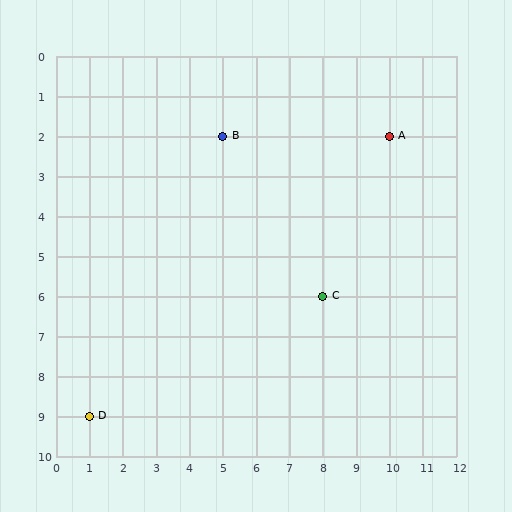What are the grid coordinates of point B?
Point B is at grid coordinates (5, 2).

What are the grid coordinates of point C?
Point C is at grid coordinates (8, 6).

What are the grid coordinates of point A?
Point A is at grid coordinates (10, 2).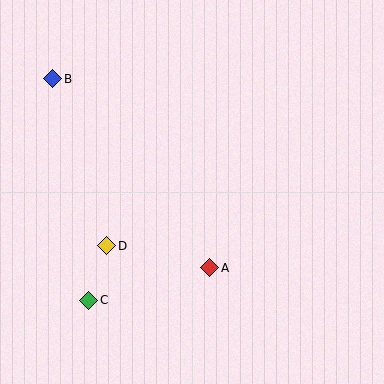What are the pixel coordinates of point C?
Point C is at (89, 300).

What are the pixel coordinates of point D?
Point D is at (107, 246).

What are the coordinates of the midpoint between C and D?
The midpoint between C and D is at (98, 273).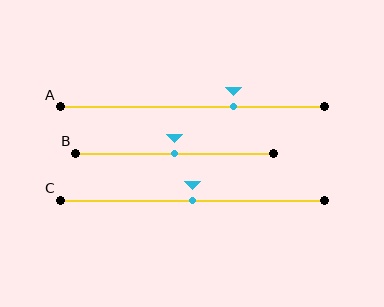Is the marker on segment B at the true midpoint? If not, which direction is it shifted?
Yes, the marker on segment B is at the true midpoint.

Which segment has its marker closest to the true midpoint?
Segment B has its marker closest to the true midpoint.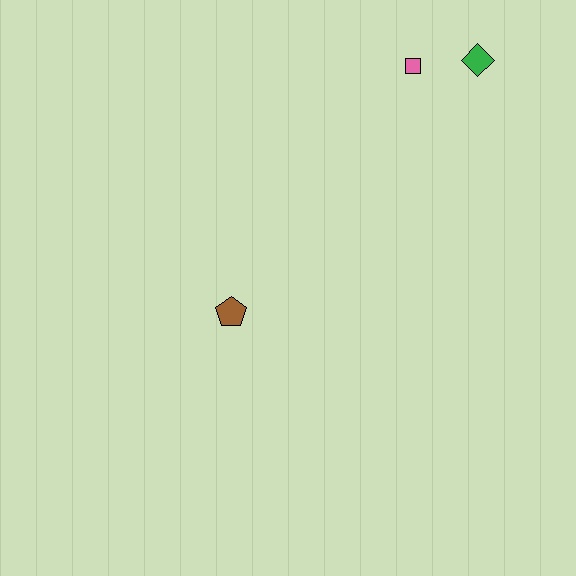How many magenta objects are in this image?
There are no magenta objects.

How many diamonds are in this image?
There is 1 diamond.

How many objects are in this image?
There are 3 objects.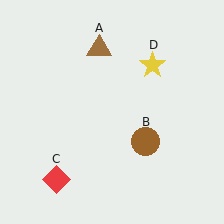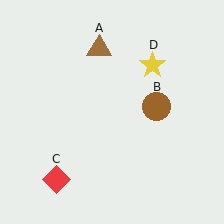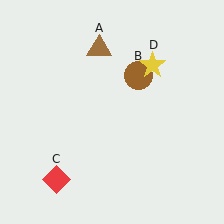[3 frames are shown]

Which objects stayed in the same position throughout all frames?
Brown triangle (object A) and red diamond (object C) and yellow star (object D) remained stationary.